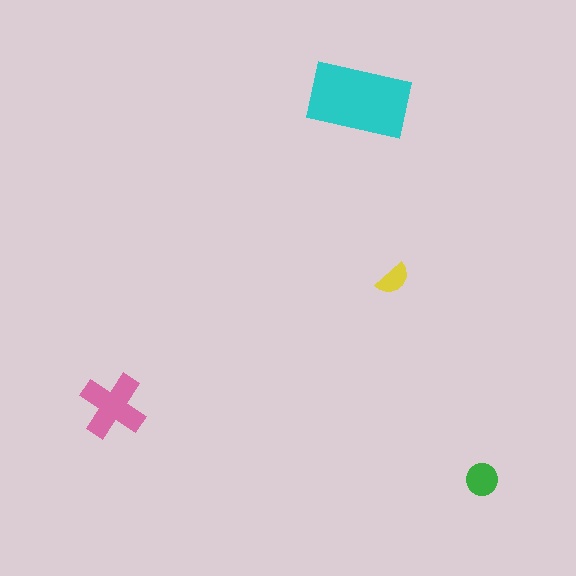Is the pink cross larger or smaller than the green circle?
Larger.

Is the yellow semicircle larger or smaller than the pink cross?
Smaller.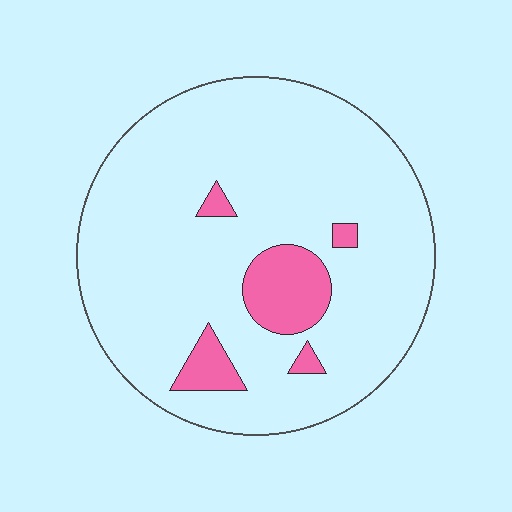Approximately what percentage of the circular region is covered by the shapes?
Approximately 10%.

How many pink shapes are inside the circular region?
5.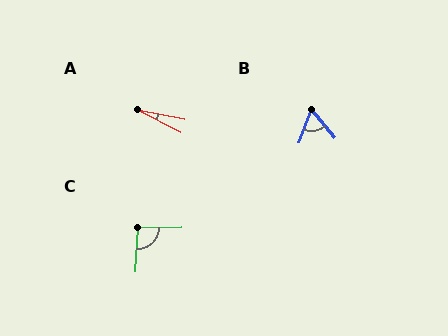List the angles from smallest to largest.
A (16°), B (60°), C (93°).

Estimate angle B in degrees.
Approximately 60 degrees.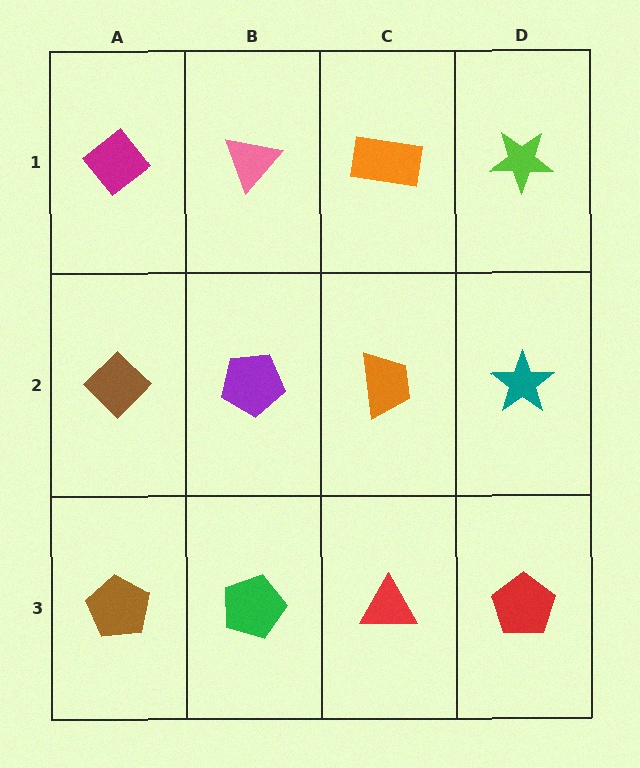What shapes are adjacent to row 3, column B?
A purple pentagon (row 2, column B), a brown pentagon (row 3, column A), a red triangle (row 3, column C).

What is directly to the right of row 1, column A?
A pink triangle.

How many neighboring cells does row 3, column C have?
3.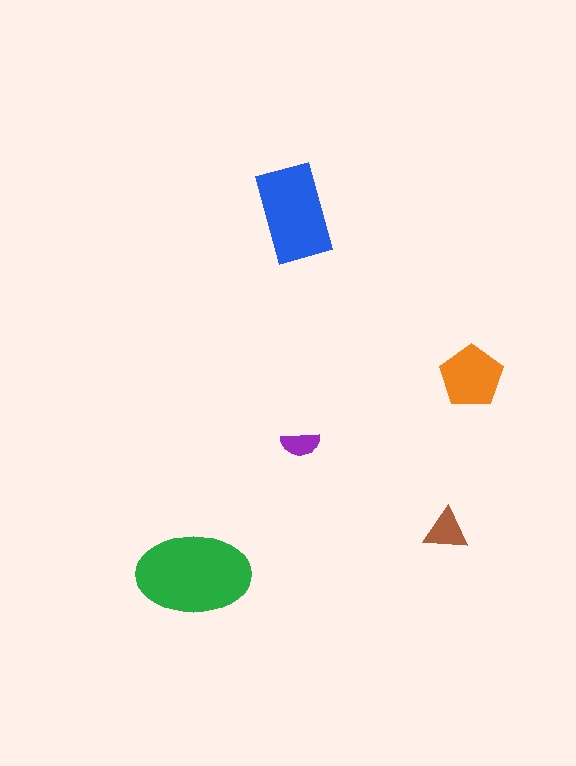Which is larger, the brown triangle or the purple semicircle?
The brown triangle.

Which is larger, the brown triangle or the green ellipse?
The green ellipse.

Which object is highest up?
The blue rectangle is topmost.